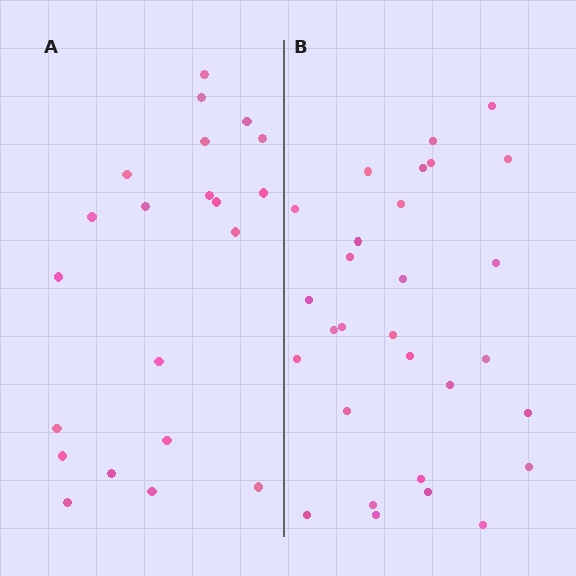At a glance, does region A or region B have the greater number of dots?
Region B (the right region) has more dots.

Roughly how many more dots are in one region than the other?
Region B has roughly 8 or so more dots than region A.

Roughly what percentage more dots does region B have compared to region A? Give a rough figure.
About 40% more.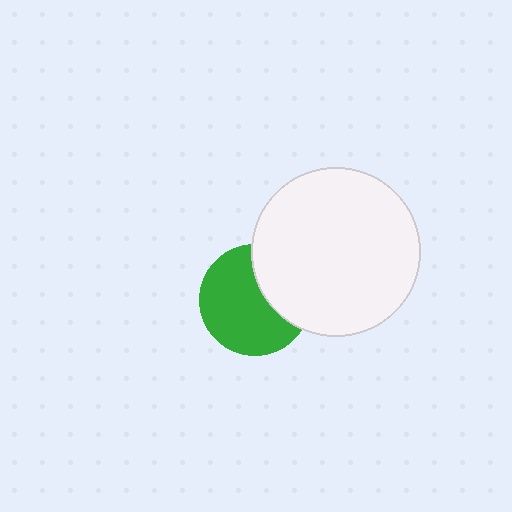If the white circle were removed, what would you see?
You would see the complete green circle.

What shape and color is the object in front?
The object in front is a white circle.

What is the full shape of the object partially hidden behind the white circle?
The partially hidden object is a green circle.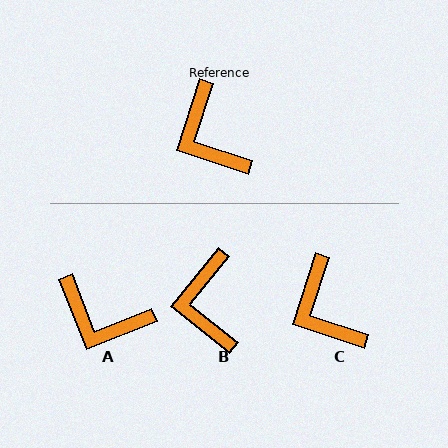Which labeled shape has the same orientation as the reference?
C.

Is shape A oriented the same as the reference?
No, it is off by about 39 degrees.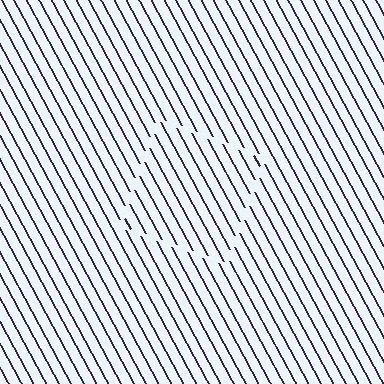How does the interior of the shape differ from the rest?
The interior of the shape contains the same grating, shifted by half a period — the contour is defined by the phase discontinuity where line-ends from the inner and outer gratings abut.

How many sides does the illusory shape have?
4 sides — the line-ends trace a square.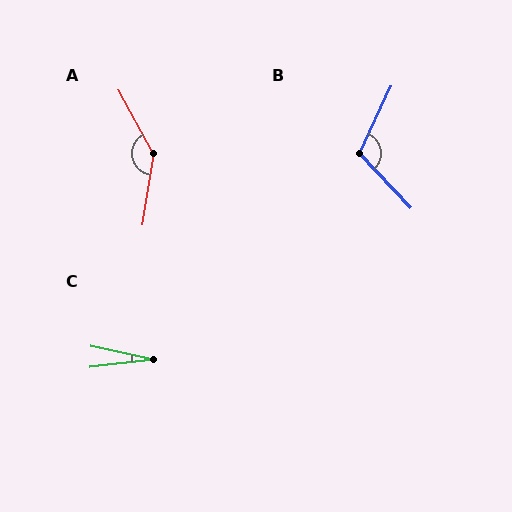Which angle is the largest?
A, at approximately 142 degrees.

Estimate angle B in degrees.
Approximately 111 degrees.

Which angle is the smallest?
C, at approximately 19 degrees.